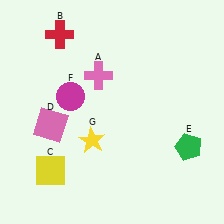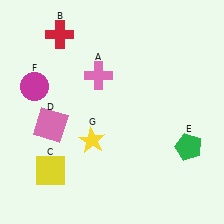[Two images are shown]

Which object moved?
The magenta circle (F) moved left.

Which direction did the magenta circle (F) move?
The magenta circle (F) moved left.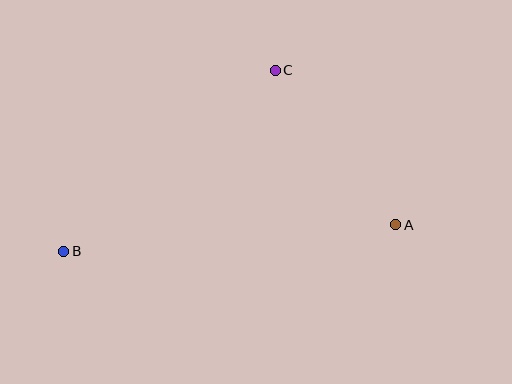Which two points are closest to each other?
Points A and C are closest to each other.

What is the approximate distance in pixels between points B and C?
The distance between B and C is approximately 279 pixels.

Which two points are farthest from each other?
Points A and B are farthest from each other.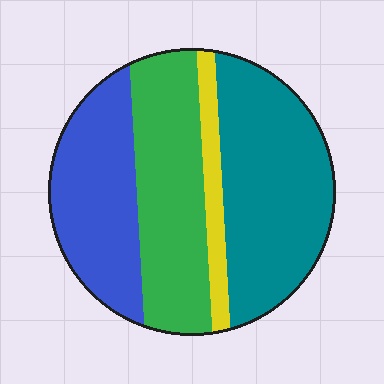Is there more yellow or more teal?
Teal.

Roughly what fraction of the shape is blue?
Blue covers roughly 25% of the shape.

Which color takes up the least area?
Yellow, at roughly 10%.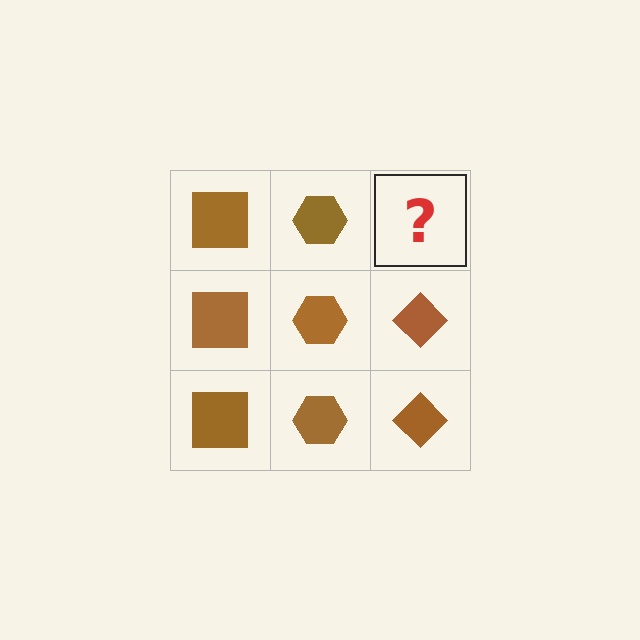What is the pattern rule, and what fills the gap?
The rule is that each column has a consistent shape. The gap should be filled with a brown diamond.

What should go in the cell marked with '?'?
The missing cell should contain a brown diamond.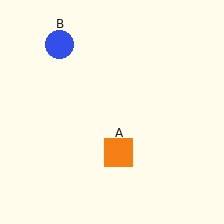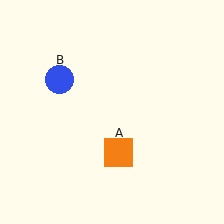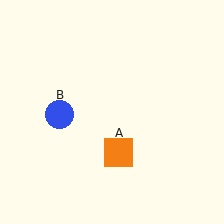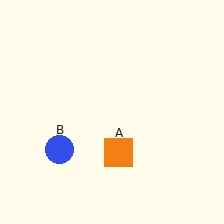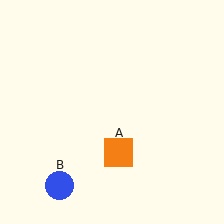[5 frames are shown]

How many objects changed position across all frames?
1 object changed position: blue circle (object B).